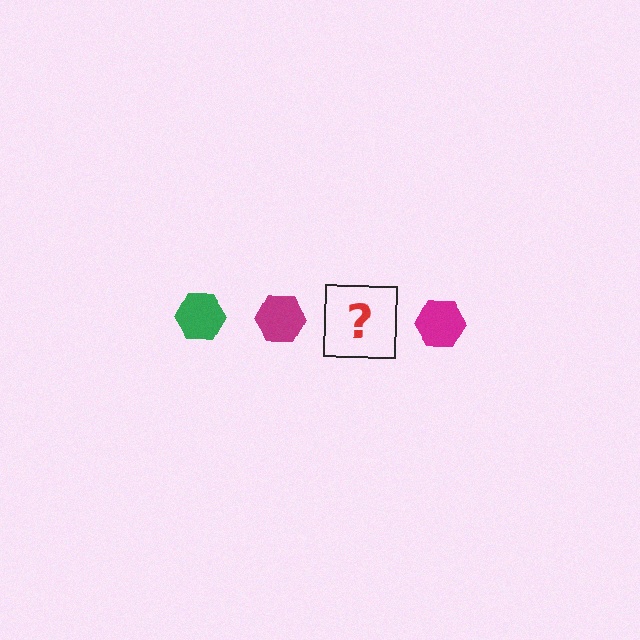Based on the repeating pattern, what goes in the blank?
The blank should be a green hexagon.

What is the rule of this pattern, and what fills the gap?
The rule is that the pattern cycles through green, magenta hexagons. The gap should be filled with a green hexagon.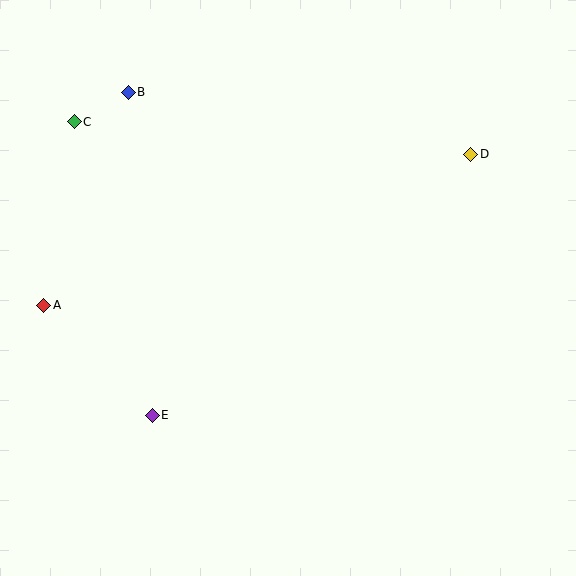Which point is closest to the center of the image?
Point E at (152, 415) is closest to the center.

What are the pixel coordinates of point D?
Point D is at (471, 154).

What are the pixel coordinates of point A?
Point A is at (44, 305).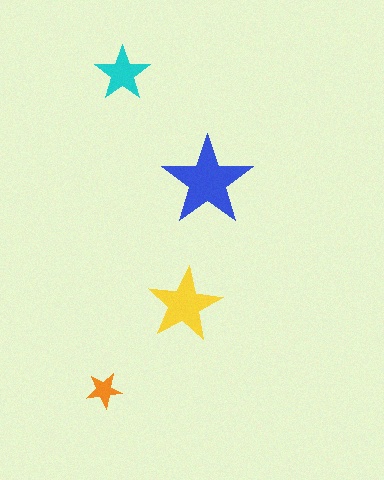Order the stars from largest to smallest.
the blue one, the yellow one, the cyan one, the orange one.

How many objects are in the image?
There are 4 objects in the image.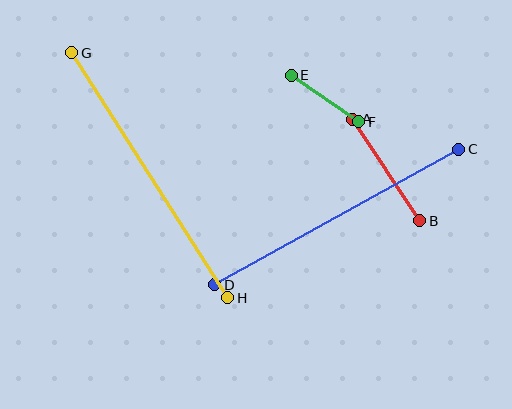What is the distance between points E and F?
The distance is approximately 82 pixels.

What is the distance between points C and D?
The distance is approximately 279 pixels.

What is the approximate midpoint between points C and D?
The midpoint is at approximately (337, 217) pixels.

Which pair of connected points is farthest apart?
Points G and H are farthest apart.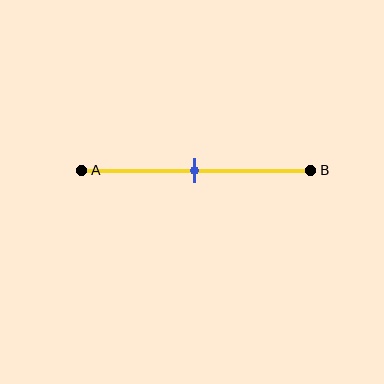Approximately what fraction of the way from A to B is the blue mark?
The blue mark is approximately 50% of the way from A to B.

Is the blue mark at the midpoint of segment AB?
Yes, the mark is approximately at the midpoint.